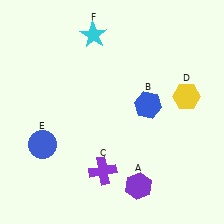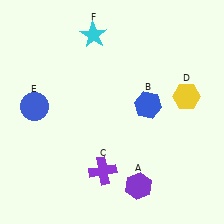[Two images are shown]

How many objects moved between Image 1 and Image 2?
1 object moved between the two images.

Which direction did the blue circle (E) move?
The blue circle (E) moved up.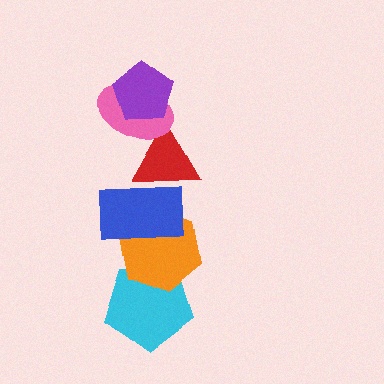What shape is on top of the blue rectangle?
The red triangle is on top of the blue rectangle.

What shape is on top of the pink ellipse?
The purple pentagon is on top of the pink ellipse.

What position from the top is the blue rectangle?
The blue rectangle is 4th from the top.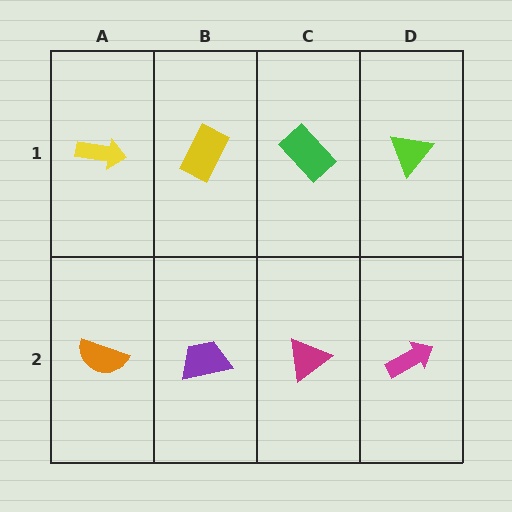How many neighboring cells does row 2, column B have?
3.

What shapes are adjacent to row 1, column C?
A magenta triangle (row 2, column C), a yellow rectangle (row 1, column B), a lime triangle (row 1, column D).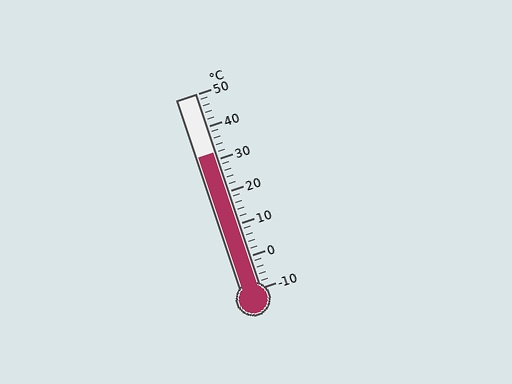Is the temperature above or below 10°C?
The temperature is above 10°C.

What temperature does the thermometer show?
The thermometer shows approximately 32°C.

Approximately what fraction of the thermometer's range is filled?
The thermometer is filled to approximately 70% of its range.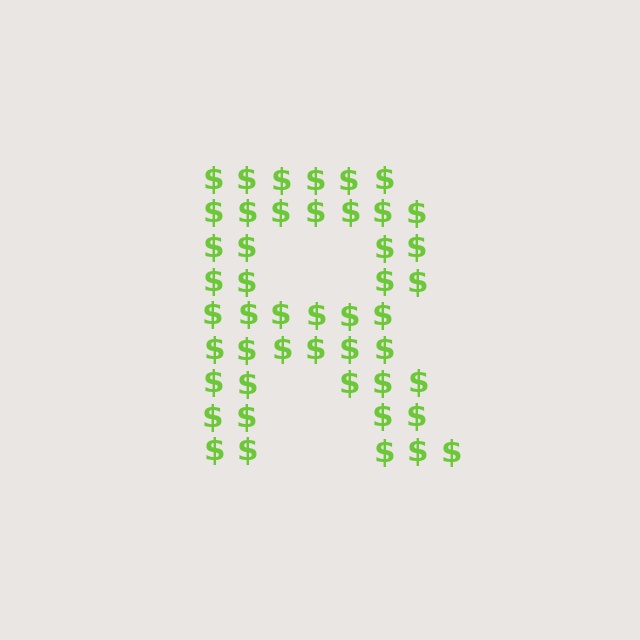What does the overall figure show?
The overall figure shows the letter R.